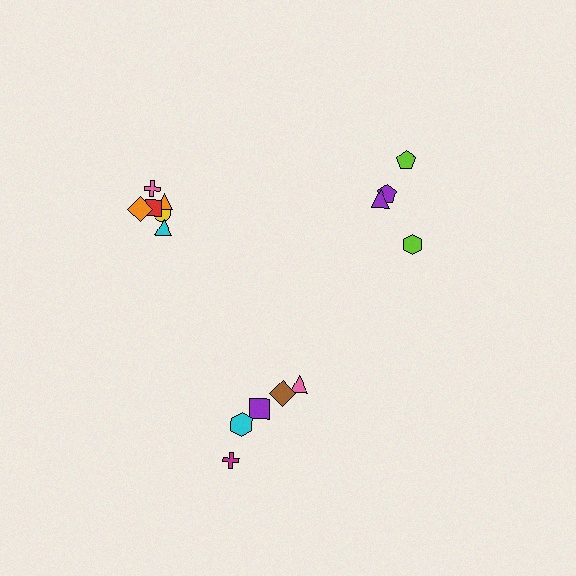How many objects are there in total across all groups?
There are 15 objects.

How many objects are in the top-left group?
There are 6 objects.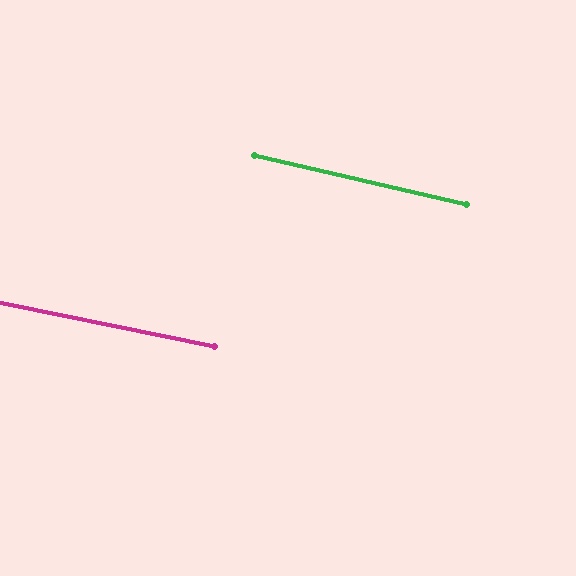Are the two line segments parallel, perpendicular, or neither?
Parallel — their directions differ by only 1.6°.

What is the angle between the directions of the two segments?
Approximately 2 degrees.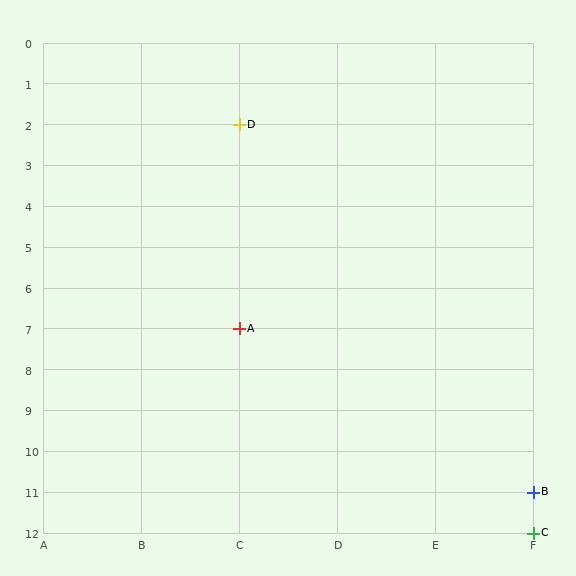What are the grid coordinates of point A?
Point A is at grid coordinates (C, 7).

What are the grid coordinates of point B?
Point B is at grid coordinates (F, 11).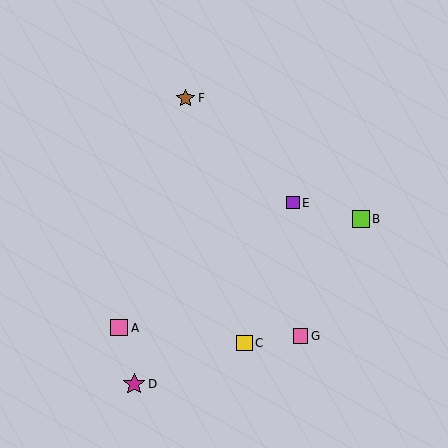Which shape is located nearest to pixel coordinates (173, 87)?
The brown star (labeled F) at (186, 98) is nearest to that location.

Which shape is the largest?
The magenta star (labeled D) is the largest.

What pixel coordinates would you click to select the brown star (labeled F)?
Click at (186, 98) to select the brown star F.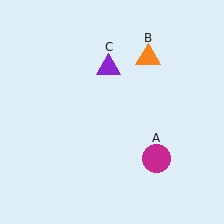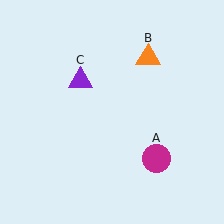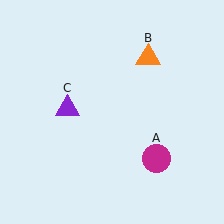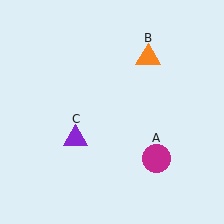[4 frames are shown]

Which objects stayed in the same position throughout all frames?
Magenta circle (object A) and orange triangle (object B) remained stationary.